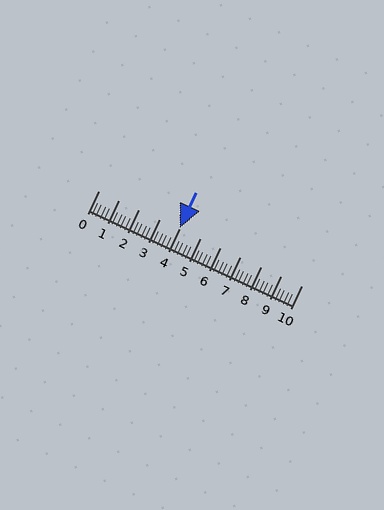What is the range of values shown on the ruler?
The ruler shows values from 0 to 10.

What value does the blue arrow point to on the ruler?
The blue arrow points to approximately 4.0.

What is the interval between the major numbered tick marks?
The major tick marks are spaced 1 units apart.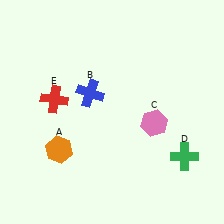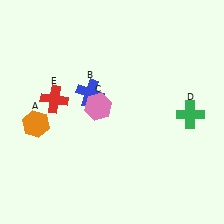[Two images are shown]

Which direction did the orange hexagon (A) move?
The orange hexagon (A) moved up.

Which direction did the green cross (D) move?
The green cross (D) moved up.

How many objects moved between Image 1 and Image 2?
3 objects moved between the two images.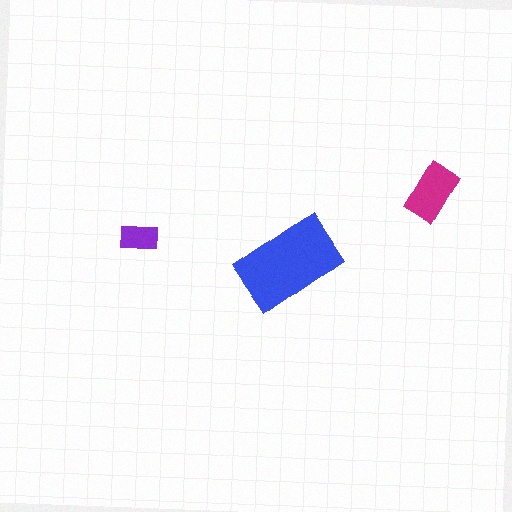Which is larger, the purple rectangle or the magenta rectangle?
The magenta one.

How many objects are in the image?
There are 3 objects in the image.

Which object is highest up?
The magenta rectangle is topmost.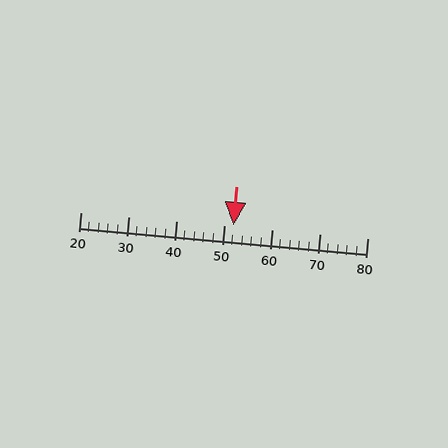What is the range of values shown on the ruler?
The ruler shows values from 20 to 80.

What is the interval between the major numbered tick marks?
The major tick marks are spaced 10 units apart.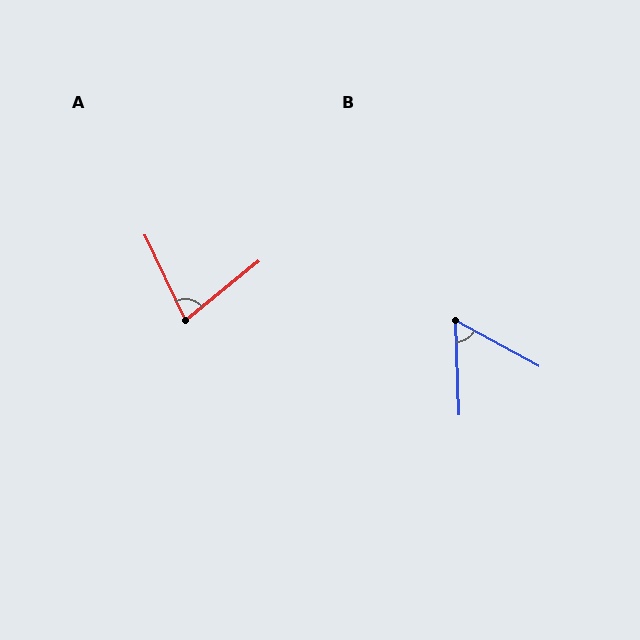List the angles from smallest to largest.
B (59°), A (76°).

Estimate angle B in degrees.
Approximately 59 degrees.